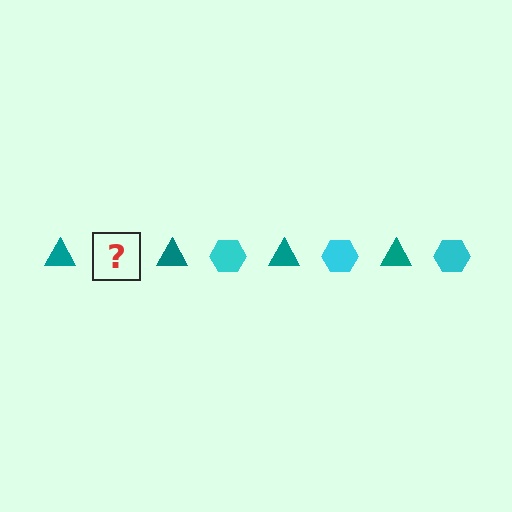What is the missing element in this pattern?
The missing element is a cyan hexagon.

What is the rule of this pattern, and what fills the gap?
The rule is that the pattern alternates between teal triangle and cyan hexagon. The gap should be filled with a cyan hexagon.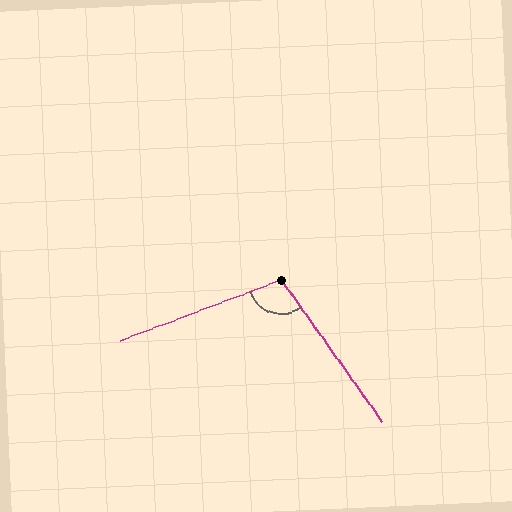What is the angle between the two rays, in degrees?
Approximately 105 degrees.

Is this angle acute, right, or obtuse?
It is obtuse.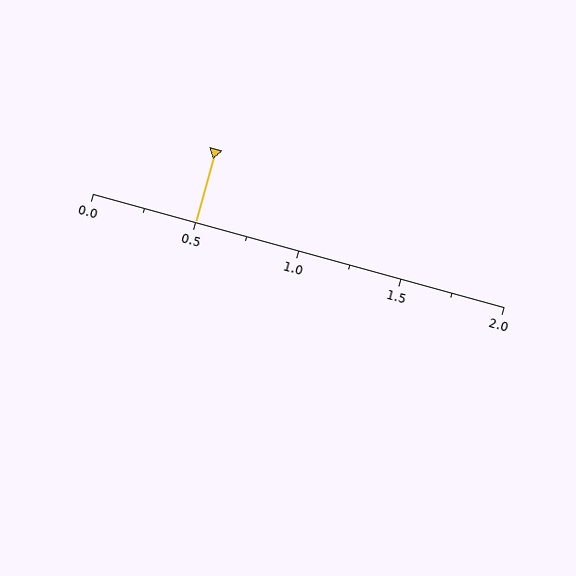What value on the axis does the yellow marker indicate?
The marker indicates approximately 0.5.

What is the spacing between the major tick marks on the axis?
The major ticks are spaced 0.5 apart.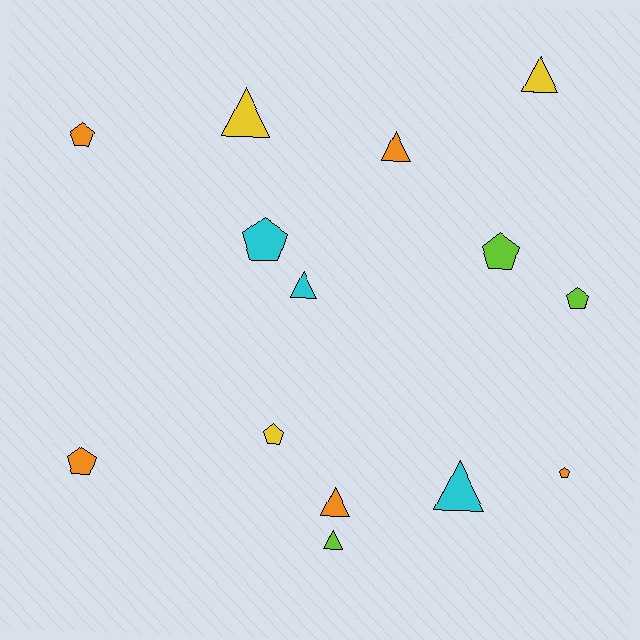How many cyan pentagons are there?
There is 1 cyan pentagon.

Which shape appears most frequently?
Triangle, with 7 objects.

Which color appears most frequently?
Orange, with 5 objects.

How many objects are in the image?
There are 14 objects.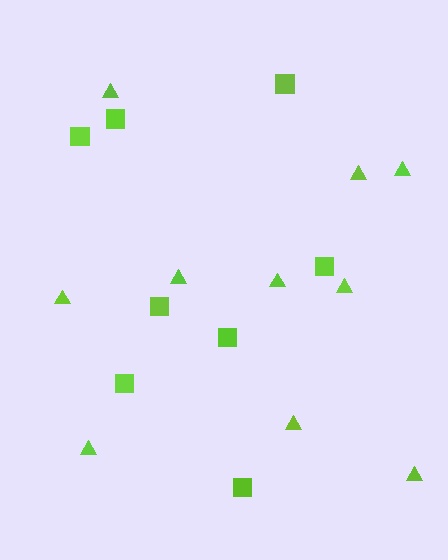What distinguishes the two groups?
There are 2 groups: one group of triangles (10) and one group of squares (8).